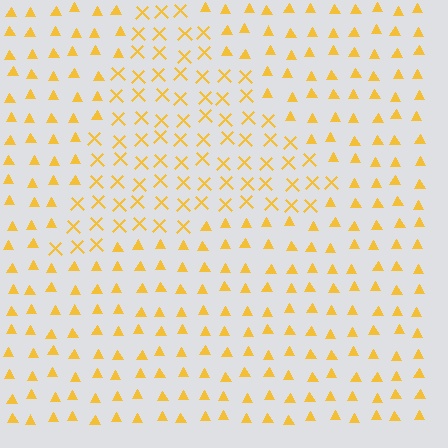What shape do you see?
I see a triangle.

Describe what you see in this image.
The image is filled with small yellow elements arranged in a uniform grid. A triangle-shaped region contains X marks, while the surrounding area contains triangles. The boundary is defined purely by the change in element shape.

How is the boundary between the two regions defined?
The boundary is defined by a change in element shape: X marks inside vs. triangles outside. All elements share the same color and spacing.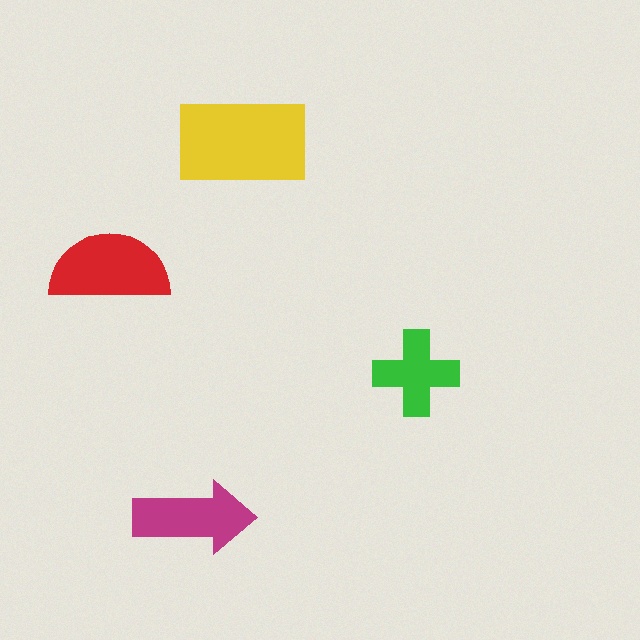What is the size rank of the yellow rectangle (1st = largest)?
1st.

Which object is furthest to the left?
The red semicircle is leftmost.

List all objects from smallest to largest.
The green cross, the magenta arrow, the red semicircle, the yellow rectangle.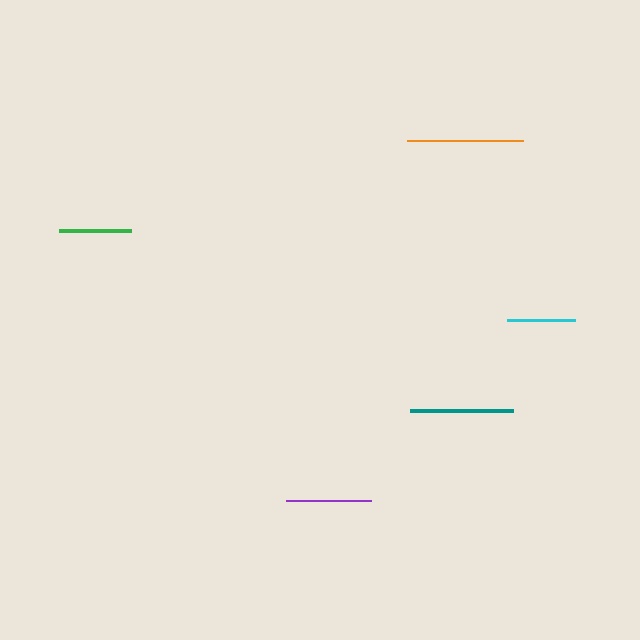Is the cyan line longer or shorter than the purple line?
The purple line is longer than the cyan line.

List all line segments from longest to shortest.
From longest to shortest: orange, teal, purple, green, cyan.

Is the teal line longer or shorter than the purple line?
The teal line is longer than the purple line.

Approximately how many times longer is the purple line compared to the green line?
The purple line is approximately 1.2 times the length of the green line.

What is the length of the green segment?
The green segment is approximately 72 pixels long.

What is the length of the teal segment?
The teal segment is approximately 103 pixels long.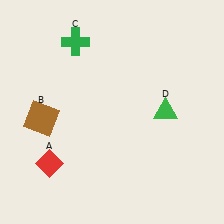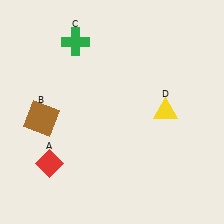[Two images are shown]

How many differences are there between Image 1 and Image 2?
There is 1 difference between the two images.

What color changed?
The triangle (D) changed from green in Image 1 to yellow in Image 2.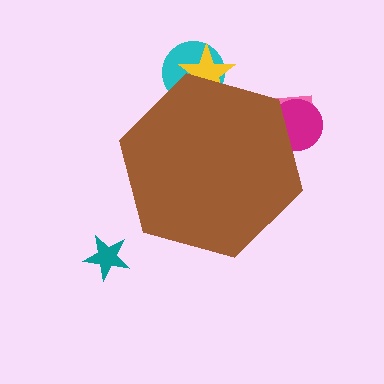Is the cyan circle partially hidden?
Yes, the cyan circle is partially hidden behind the brown hexagon.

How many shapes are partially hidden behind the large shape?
4 shapes are partially hidden.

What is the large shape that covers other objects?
A brown hexagon.